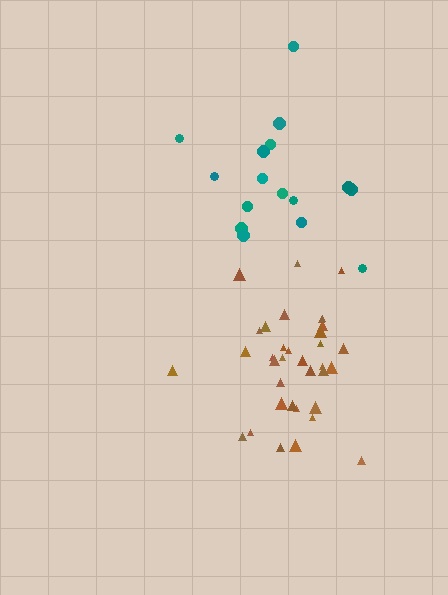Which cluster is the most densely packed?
Brown.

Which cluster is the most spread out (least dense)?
Teal.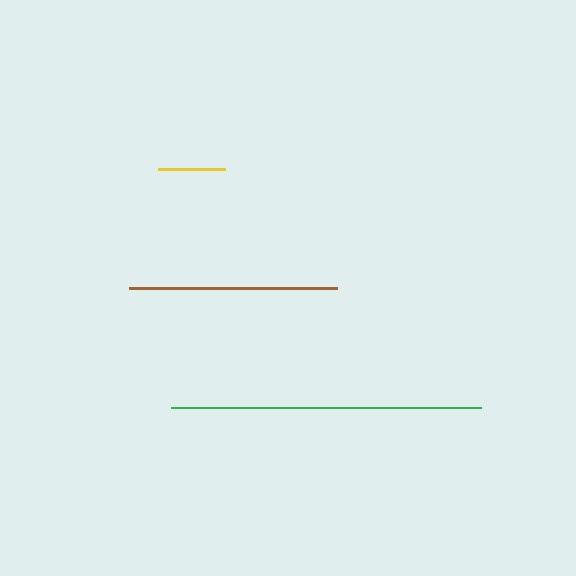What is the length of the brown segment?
The brown segment is approximately 208 pixels long.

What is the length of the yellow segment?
The yellow segment is approximately 67 pixels long.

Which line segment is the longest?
The green line is the longest at approximately 310 pixels.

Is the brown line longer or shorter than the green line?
The green line is longer than the brown line.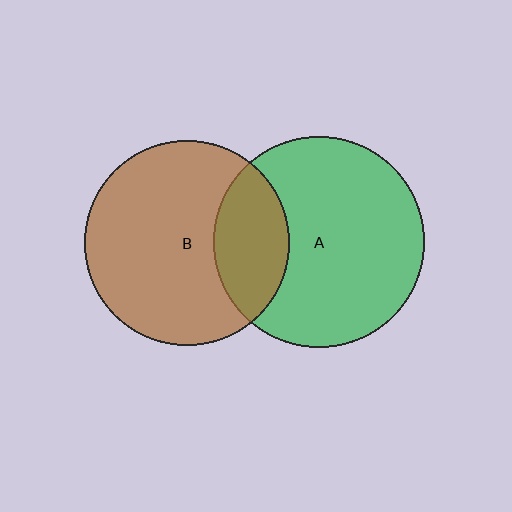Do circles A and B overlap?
Yes.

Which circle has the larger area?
Circle A (green).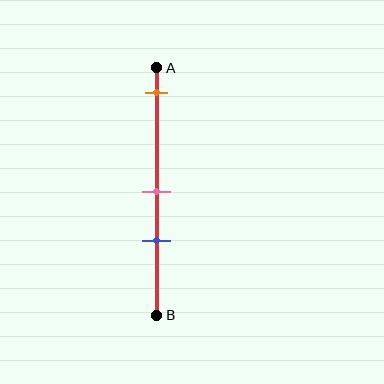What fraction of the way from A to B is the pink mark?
The pink mark is approximately 50% (0.5) of the way from A to B.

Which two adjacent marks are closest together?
The pink and blue marks are the closest adjacent pair.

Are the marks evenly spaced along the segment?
No, the marks are not evenly spaced.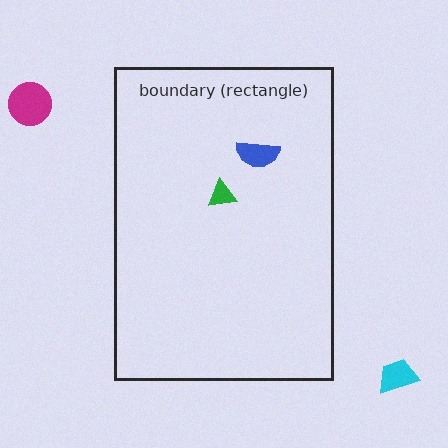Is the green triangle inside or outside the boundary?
Inside.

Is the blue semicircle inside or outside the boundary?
Inside.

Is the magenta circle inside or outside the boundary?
Outside.